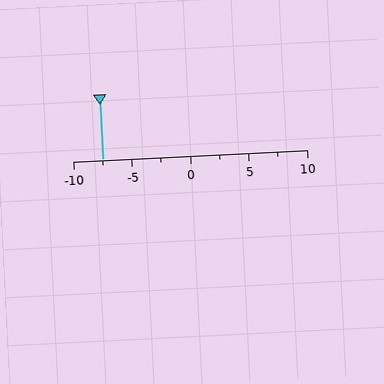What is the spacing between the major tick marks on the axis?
The major ticks are spaced 5 apart.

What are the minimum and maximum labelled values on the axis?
The axis runs from -10 to 10.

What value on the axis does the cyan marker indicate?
The marker indicates approximately -7.5.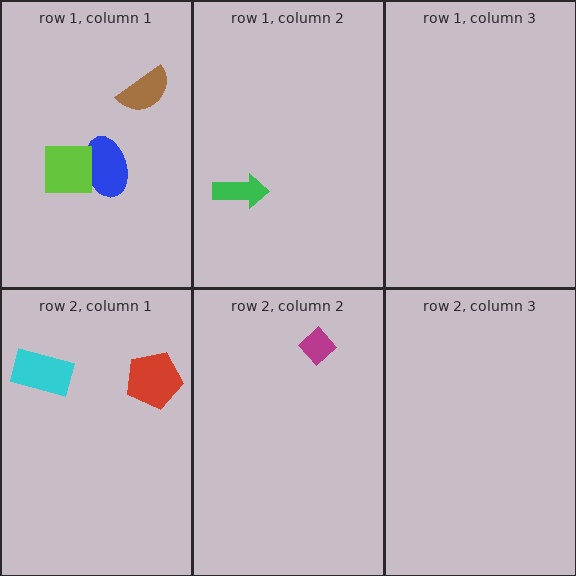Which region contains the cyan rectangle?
The row 2, column 1 region.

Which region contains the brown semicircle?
The row 1, column 1 region.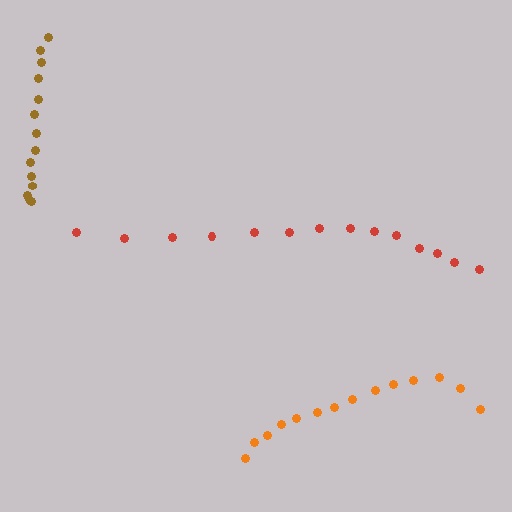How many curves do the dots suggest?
There are 3 distinct paths.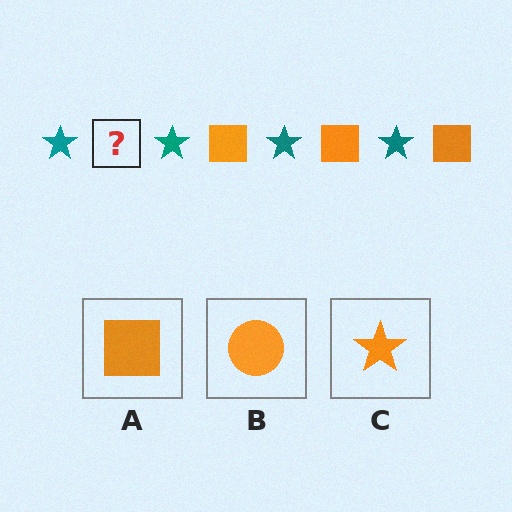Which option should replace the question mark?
Option A.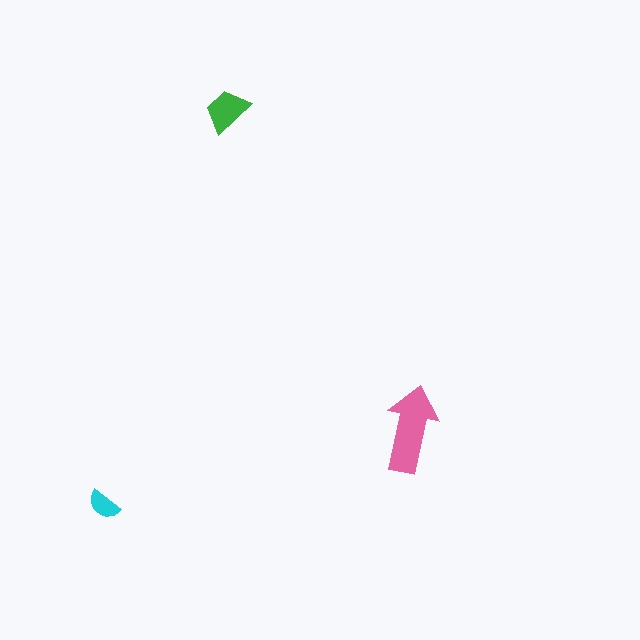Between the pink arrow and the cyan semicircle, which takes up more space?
The pink arrow.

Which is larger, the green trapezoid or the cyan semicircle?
The green trapezoid.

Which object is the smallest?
The cyan semicircle.